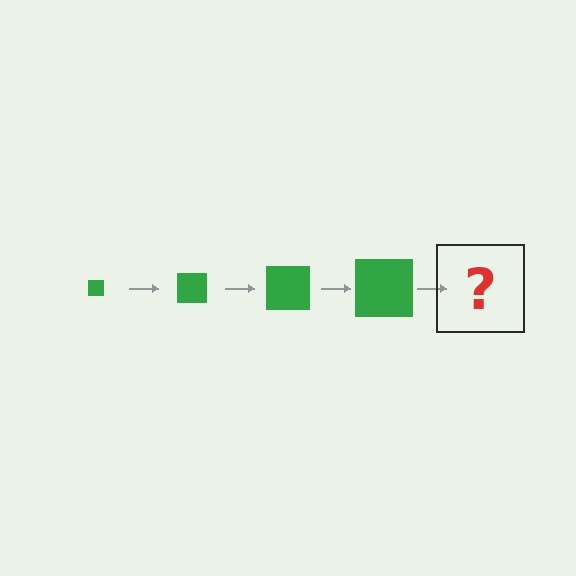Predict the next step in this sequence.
The next step is a green square, larger than the previous one.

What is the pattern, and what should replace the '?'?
The pattern is that the square gets progressively larger each step. The '?' should be a green square, larger than the previous one.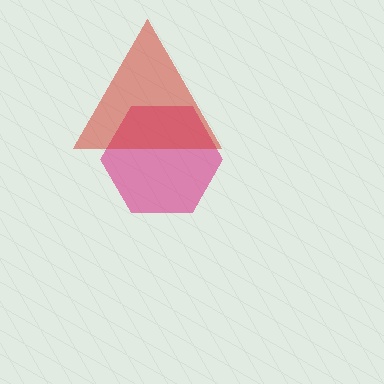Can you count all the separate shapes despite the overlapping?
Yes, there are 2 separate shapes.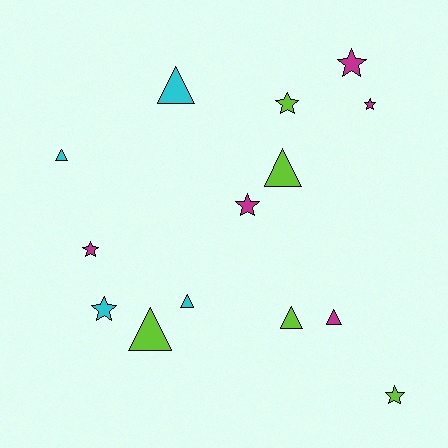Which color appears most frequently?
Magenta, with 5 objects.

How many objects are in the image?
There are 14 objects.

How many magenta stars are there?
There are 4 magenta stars.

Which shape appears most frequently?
Triangle, with 7 objects.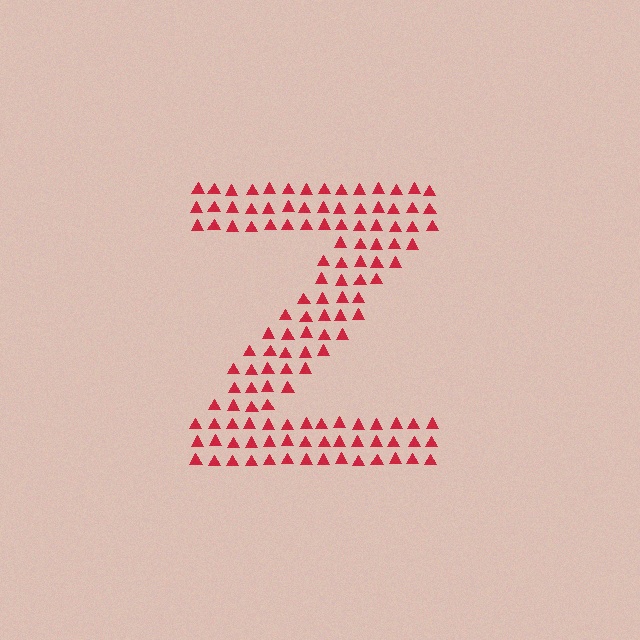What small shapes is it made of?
It is made of small triangles.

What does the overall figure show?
The overall figure shows the letter Z.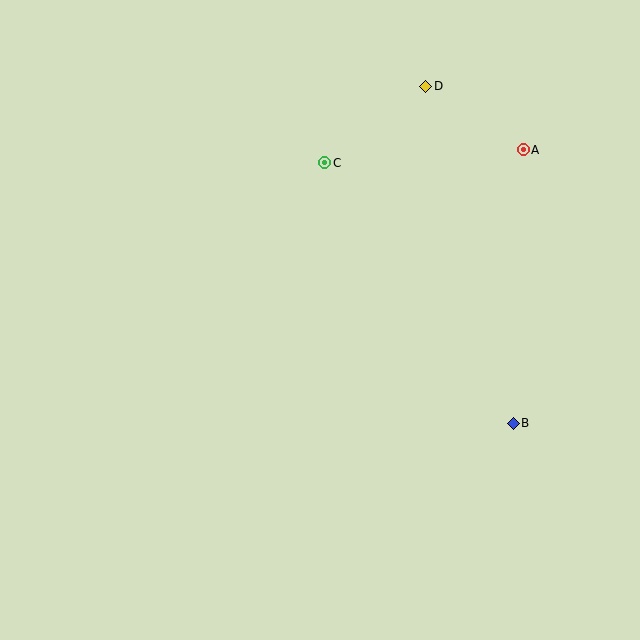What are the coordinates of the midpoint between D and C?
The midpoint between D and C is at (375, 124).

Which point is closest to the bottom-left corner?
Point B is closest to the bottom-left corner.